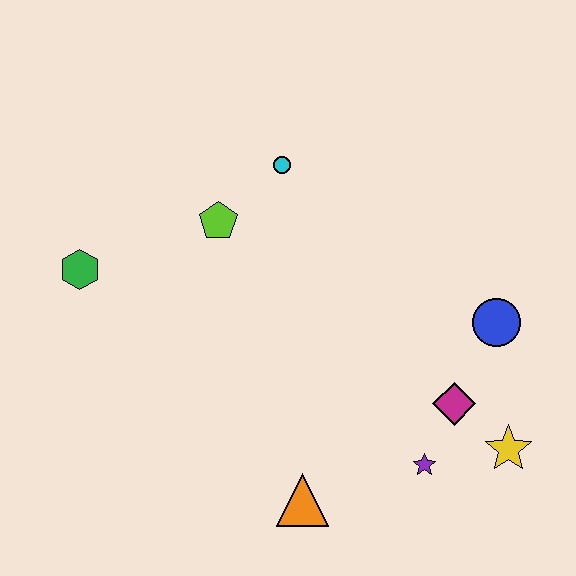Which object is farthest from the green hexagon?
The yellow star is farthest from the green hexagon.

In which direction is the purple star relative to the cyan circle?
The purple star is below the cyan circle.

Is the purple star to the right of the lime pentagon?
Yes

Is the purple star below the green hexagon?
Yes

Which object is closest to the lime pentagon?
The cyan circle is closest to the lime pentagon.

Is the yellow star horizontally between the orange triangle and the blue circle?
No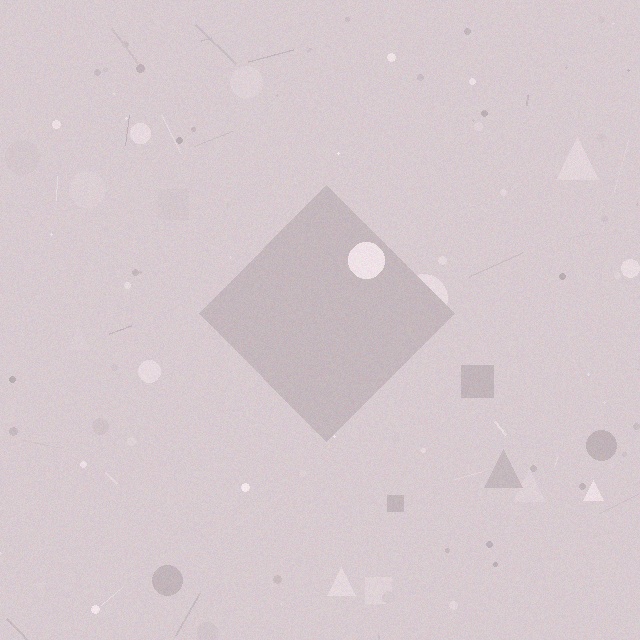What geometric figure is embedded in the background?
A diamond is embedded in the background.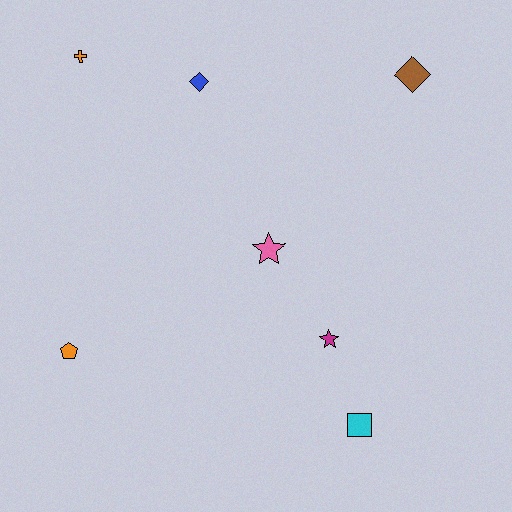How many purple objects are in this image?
There are no purple objects.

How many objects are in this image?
There are 7 objects.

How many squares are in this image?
There is 1 square.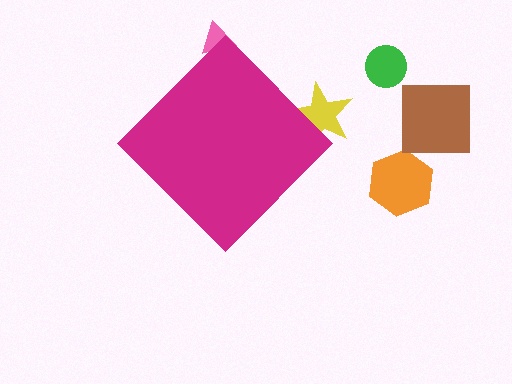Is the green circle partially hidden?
No, the green circle is fully visible.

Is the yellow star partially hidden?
Yes, the yellow star is partially hidden behind the magenta diamond.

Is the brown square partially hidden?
No, the brown square is fully visible.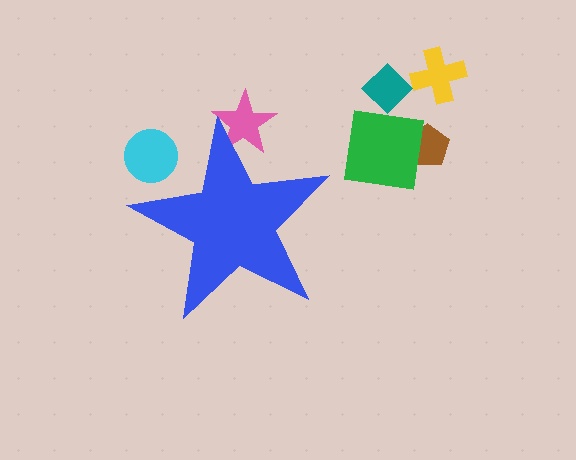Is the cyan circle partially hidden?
Yes, the cyan circle is partially hidden behind the blue star.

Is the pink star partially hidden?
Yes, the pink star is partially hidden behind the blue star.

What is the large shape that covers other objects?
A blue star.